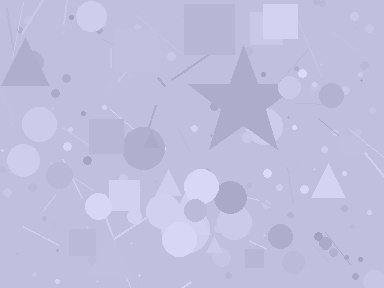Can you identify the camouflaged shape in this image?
The camouflaged shape is a star.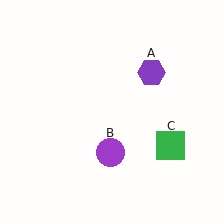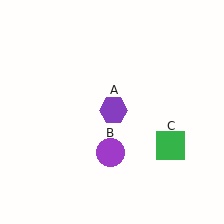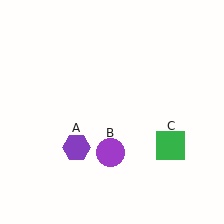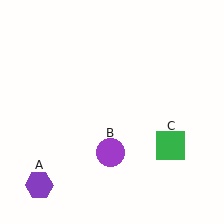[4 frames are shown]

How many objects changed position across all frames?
1 object changed position: purple hexagon (object A).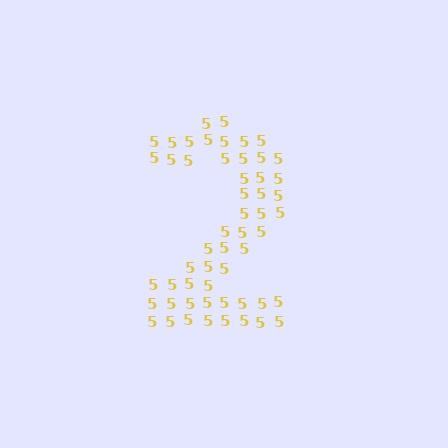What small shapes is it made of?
It is made of small digit 5's.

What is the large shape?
The large shape is the digit 2.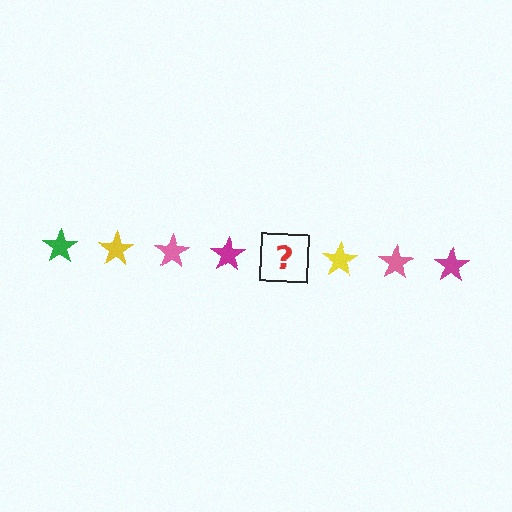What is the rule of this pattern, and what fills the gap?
The rule is that the pattern cycles through green, yellow, pink, magenta stars. The gap should be filled with a green star.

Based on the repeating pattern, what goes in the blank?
The blank should be a green star.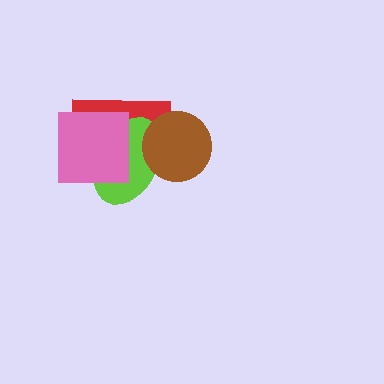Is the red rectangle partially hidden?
Yes, it is partially covered by another shape.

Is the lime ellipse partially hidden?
Yes, it is partially covered by another shape.